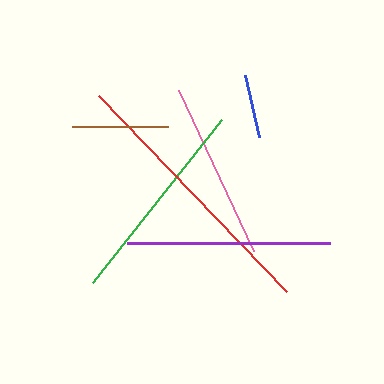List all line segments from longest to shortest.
From longest to shortest: red, green, purple, pink, brown, blue.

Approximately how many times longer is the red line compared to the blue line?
The red line is approximately 4.3 times the length of the blue line.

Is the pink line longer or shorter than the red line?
The red line is longer than the pink line.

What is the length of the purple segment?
The purple segment is approximately 203 pixels long.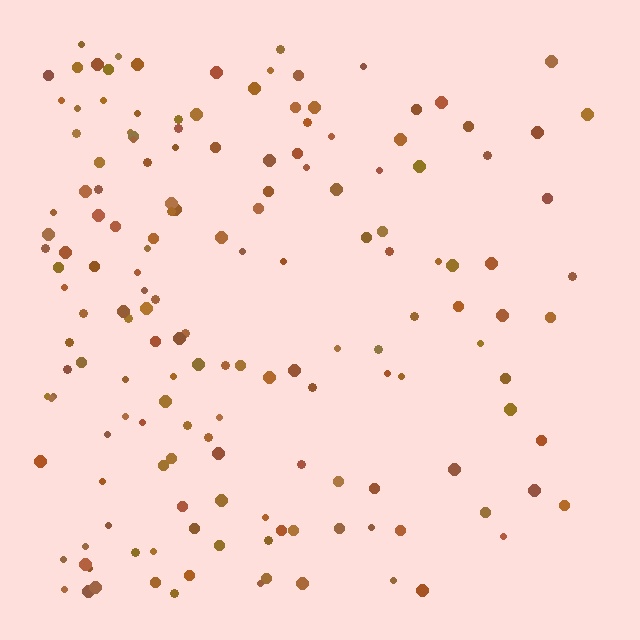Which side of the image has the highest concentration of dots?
The left.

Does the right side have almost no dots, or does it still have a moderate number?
Still a moderate number, just noticeably fewer than the left.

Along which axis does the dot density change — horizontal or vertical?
Horizontal.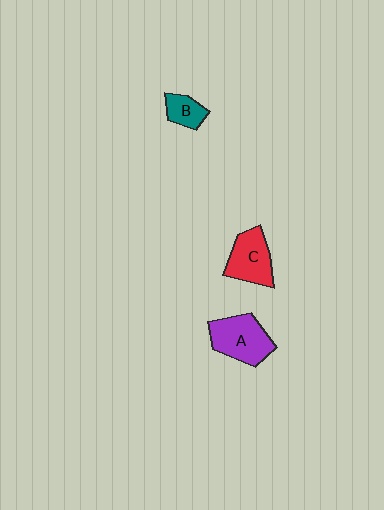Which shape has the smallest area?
Shape B (teal).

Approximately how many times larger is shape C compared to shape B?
Approximately 1.8 times.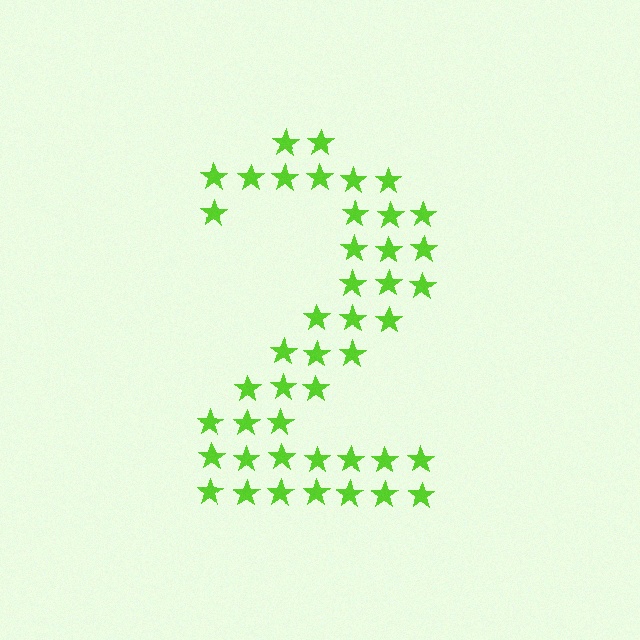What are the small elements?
The small elements are stars.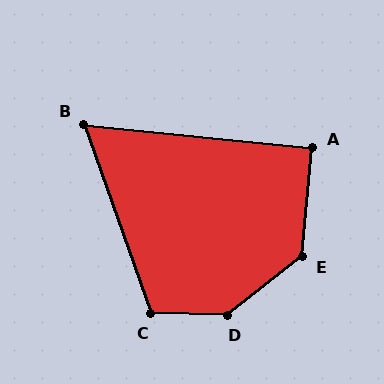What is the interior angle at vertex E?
Approximately 133 degrees (obtuse).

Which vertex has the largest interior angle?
D, at approximately 141 degrees.